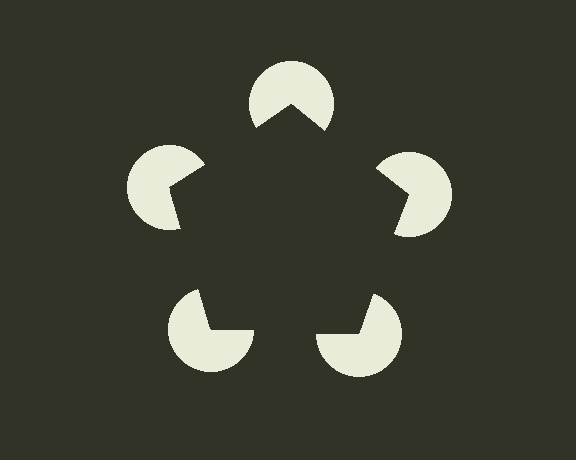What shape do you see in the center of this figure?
An illusory pentagon — its edges are inferred from the aligned wedge cuts in the pac-man discs, not physically drawn.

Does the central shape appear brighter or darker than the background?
It typically appears slightly darker than the background, even though no actual brightness change is drawn.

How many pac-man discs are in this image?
There are 5 — one at each vertex of the illusory pentagon.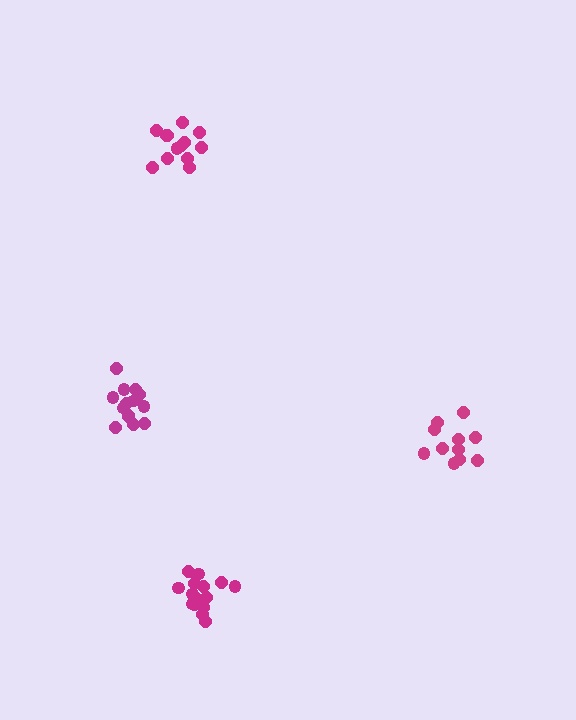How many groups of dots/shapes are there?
There are 4 groups.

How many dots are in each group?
Group 1: 11 dots, Group 2: 13 dots, Group 3: 14 dots, Group 4: 16 dots (54 total).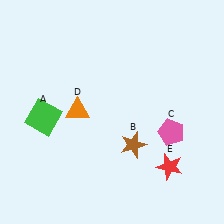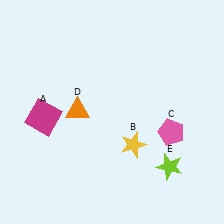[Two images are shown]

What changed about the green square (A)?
In Image 1, A is green. In Image 2, it changed to magenta.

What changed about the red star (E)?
In Image 1, E is red. In Image 2, it changed to lime.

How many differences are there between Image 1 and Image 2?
There are 3 differences between the two images.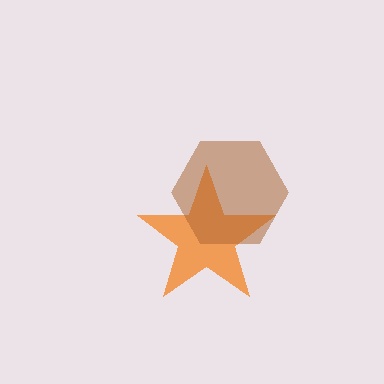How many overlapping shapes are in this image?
There are 2 overlapping shapes in the image.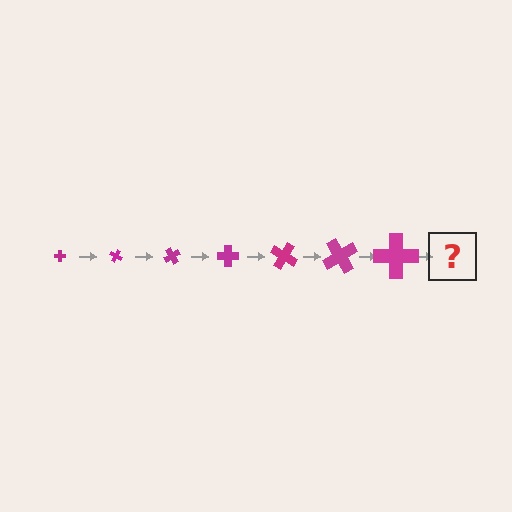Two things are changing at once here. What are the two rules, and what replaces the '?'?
The two rules are that the cross grows larger each step and it rotates 30 degrees each step. The '?' should be a cross, larger than the previous one and rotated 210 degrees from the start.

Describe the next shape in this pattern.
It should be a cross, larger than the previous one and rotated 210 degrees from the start.